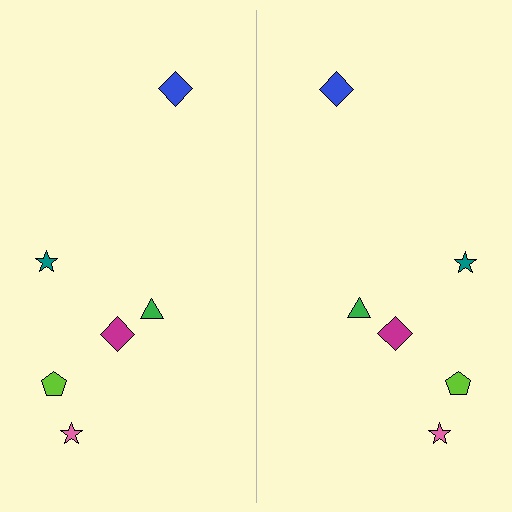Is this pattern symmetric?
Yes, this pattern has bilateral (reflection) symmetry.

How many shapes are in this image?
There are 12 shapes in this image.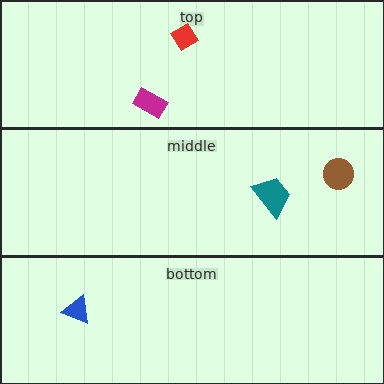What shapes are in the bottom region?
The blue triangle.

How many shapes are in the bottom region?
1.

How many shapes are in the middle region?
2.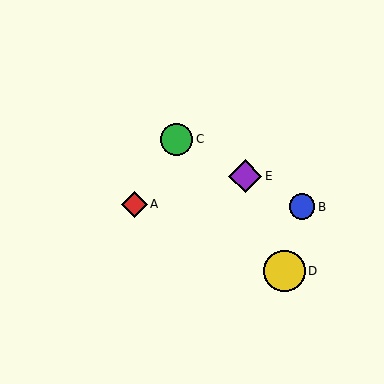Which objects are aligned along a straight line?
Objects B, C, E are aligned along a straight line.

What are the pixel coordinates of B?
Object B is at (302, 207).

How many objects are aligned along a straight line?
3 objects (B, C, E) are aligned along a straight line.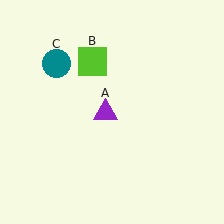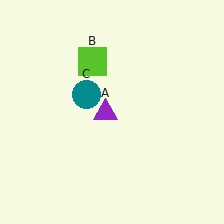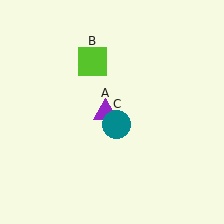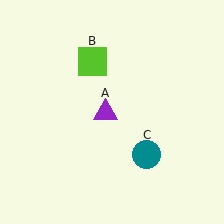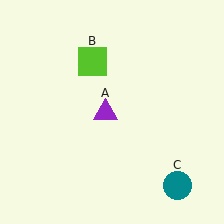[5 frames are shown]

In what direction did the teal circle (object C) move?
The teal circle (object C) moved down and to the right.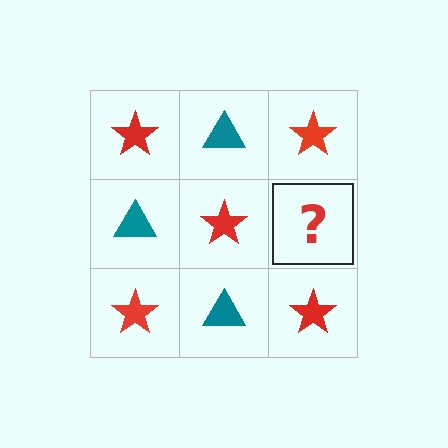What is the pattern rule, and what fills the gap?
The rule is that it alternates red star and teal triangle in a checkerboard pattern. The gap should be filled with a teal triangle.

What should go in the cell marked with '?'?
The missing cell should contain a teal triangle.